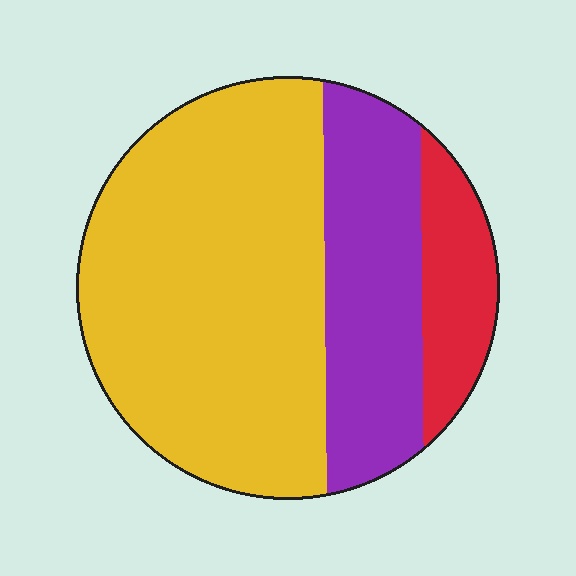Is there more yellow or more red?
Yellow.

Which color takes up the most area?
Yellow, at roughly 60%.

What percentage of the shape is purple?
Purple covers 26% of the shape.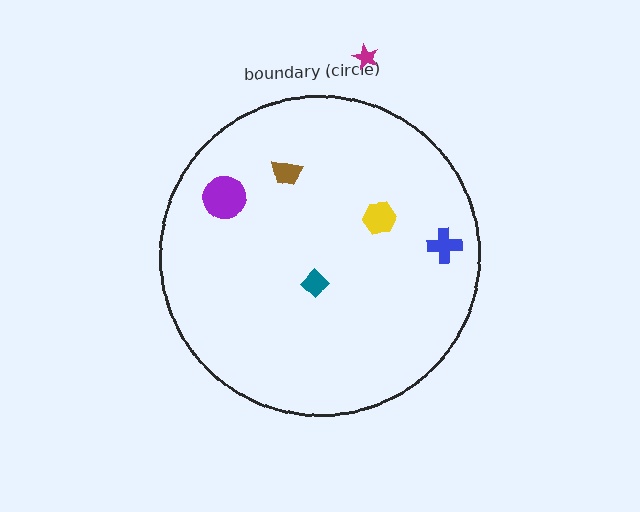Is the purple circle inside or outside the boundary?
Inside.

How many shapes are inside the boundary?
5 inside, 1 outside.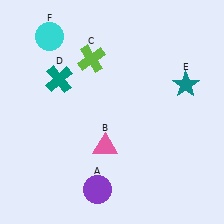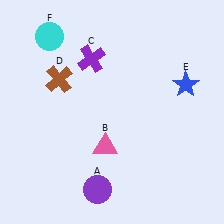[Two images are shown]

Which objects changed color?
C changed from lime to purple. D changed from teal to brown. E changed from teal to blue.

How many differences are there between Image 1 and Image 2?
There are 3 differences between the two images.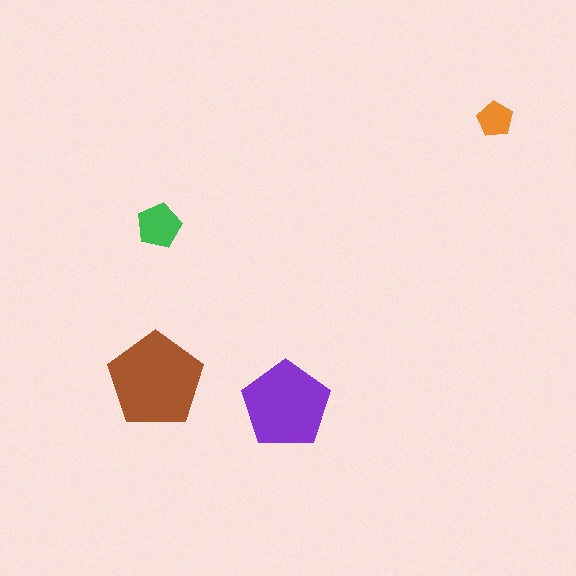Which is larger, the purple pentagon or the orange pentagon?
The purple one.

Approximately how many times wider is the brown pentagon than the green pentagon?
About 2 times wider.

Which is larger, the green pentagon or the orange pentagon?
The green one.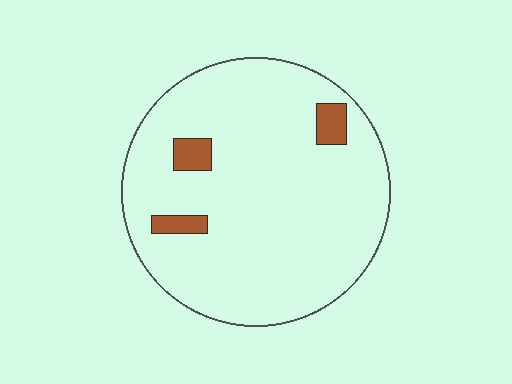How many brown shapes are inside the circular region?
3.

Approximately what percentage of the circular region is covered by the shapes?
Approximately 5%.